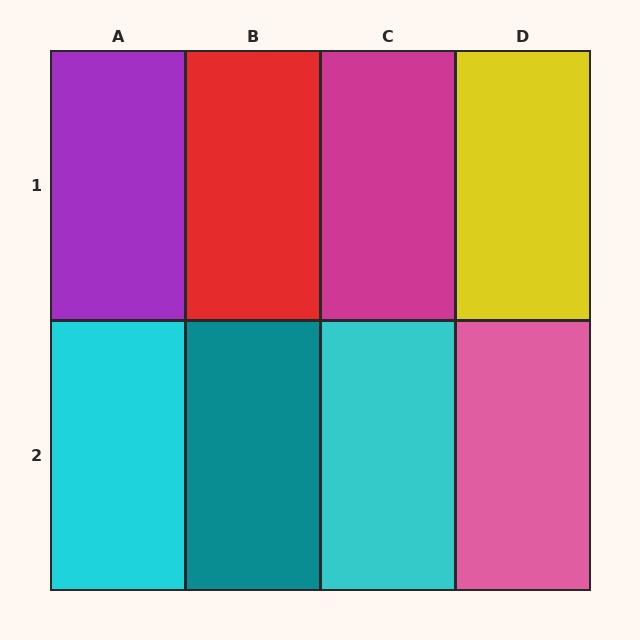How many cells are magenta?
1 cell is magenta.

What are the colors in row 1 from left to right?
Purple, red, magenta, yellow.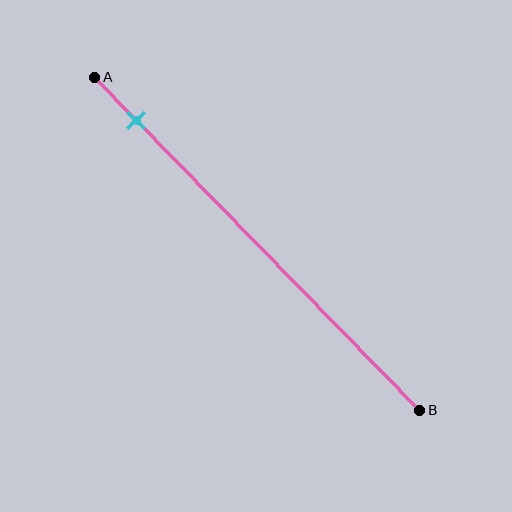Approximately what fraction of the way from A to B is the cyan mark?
The cyan mark is approximately 15% of the way from A to B.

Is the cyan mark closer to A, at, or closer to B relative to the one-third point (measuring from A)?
The cyan mark is closer to point A than the one-third point of segment AB.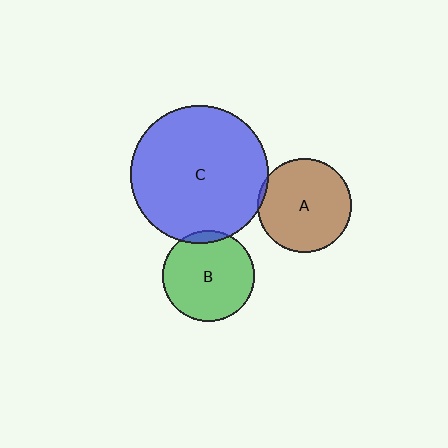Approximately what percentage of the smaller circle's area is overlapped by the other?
Approximately 5%.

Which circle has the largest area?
Circle C (blue).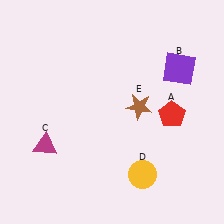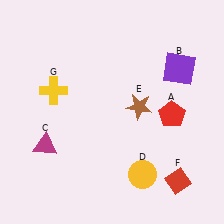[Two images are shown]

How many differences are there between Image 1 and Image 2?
There are 2 differences between the two images.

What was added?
A red diamond (F), a yellow cross (G) were added in Image 2.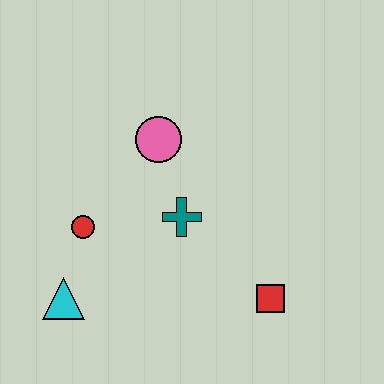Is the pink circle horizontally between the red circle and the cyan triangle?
No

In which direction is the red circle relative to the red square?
The red circle is to the left of the red square.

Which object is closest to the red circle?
The cyan triangle is closest to the red circle.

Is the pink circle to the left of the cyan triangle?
No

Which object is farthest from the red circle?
The red square is farthest from the red circle.